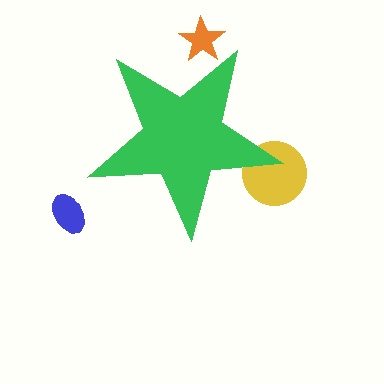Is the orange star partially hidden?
Yes, the orange star is partially hidden behind the green star.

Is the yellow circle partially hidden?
Yes, the yellow circle is partially hidden behind the green star.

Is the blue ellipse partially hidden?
No, the blue ellipse is fully visible.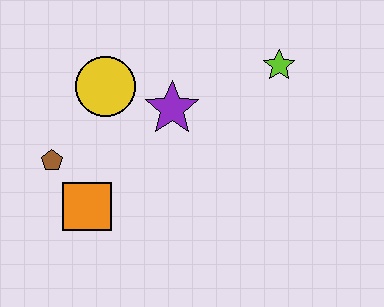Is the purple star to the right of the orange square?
Yes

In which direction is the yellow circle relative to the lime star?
The yellow circle is to the left of the lime star.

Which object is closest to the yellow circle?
The purple star is closest to the yellow circle.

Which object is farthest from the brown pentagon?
The lime star is farthest from the brown pentagon.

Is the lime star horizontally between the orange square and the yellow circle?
No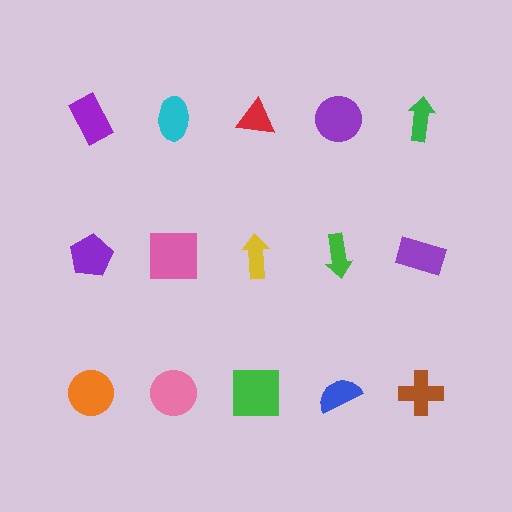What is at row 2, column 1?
A purple pentagon.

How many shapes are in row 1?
5 shapes.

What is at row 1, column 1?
A purple rectangle.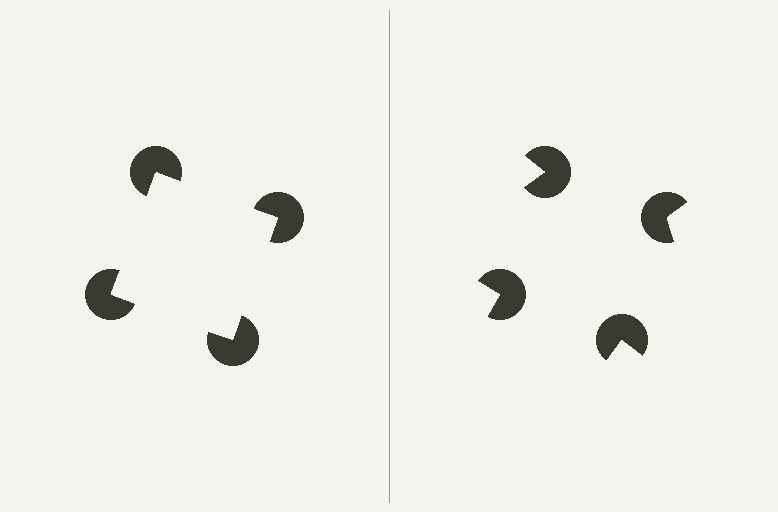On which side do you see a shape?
An illusory square appears on the left side. On the right side the wedge cuts are rotated, so no coherent shape forms.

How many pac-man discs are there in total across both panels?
8 — 4 on each side.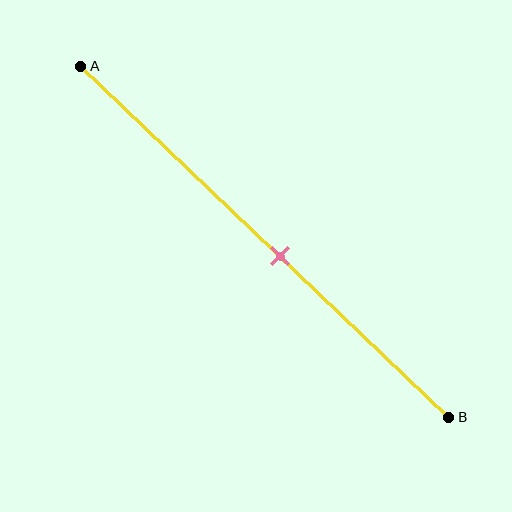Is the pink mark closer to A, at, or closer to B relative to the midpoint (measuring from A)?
The pink mark is closer to point B than the midpoint of segment AB.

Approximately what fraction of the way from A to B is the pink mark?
The pink mark is approximately 55% of the way from A to B.